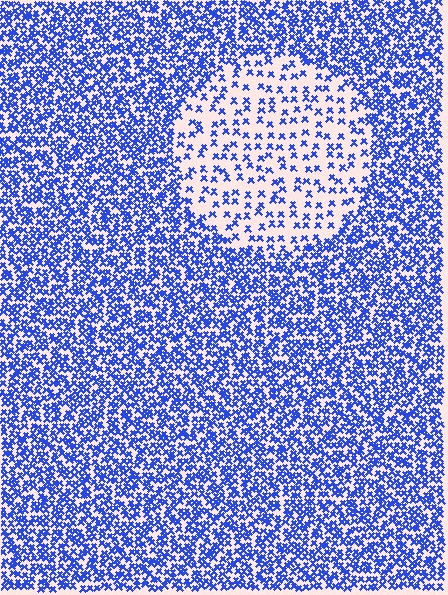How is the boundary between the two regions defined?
The boundary is defined by a change in element density (approximately 2.7x ratio). All elements are the same color, size, and shape.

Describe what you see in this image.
The image contains small blue elements arranged at two different densities. A circle-shaped region is visible where the elements are less densely packed than the surrounding area.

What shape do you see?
I see a circle.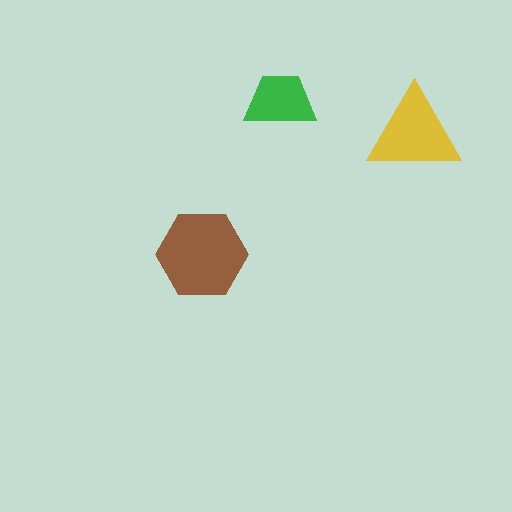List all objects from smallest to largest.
The green trapezoid, the yellow triangle, the brown hexagon.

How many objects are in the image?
There are 3 objects in the image.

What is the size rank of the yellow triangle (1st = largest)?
2nd.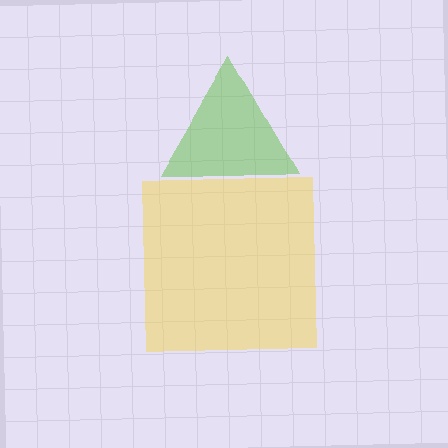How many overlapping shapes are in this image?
There are 2 overlapping shapes in the image.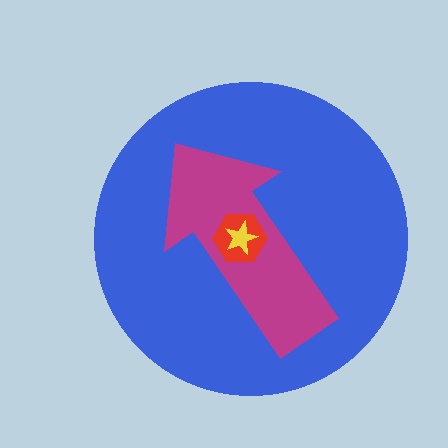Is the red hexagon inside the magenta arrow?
Yes.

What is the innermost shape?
The yellow star.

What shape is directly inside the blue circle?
The magenta arrow.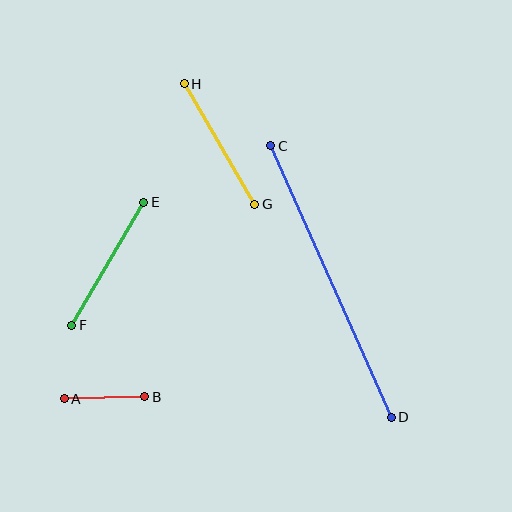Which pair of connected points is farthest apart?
Points C and D are farthest apart.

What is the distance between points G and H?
The distance is approximately 140 pixels.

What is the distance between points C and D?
The distance is approximately 297 pixels.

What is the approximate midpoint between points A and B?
The midpoint is at approximately (105, 398) pixels.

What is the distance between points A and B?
The distance is approximately 80 pixels.